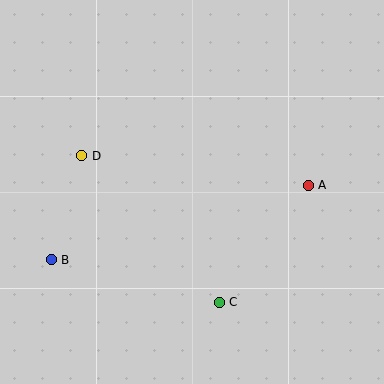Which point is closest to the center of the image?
Point C at (219, 302) is closest to the center.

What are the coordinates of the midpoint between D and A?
The midpoint between D and A is at (195, 171).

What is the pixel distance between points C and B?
The distance between C and B is 174 pixels.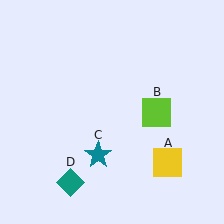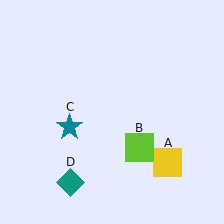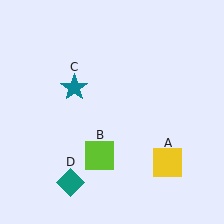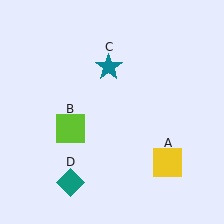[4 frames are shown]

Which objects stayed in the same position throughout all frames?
Yellow square (object A) and teal diamond (object D) remained stationary.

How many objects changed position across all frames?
2 objects changed position: lime square (object B), teal star (object C).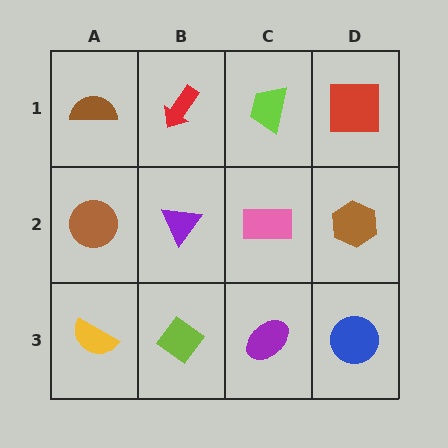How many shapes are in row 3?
4 shapes.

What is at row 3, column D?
A blue circle.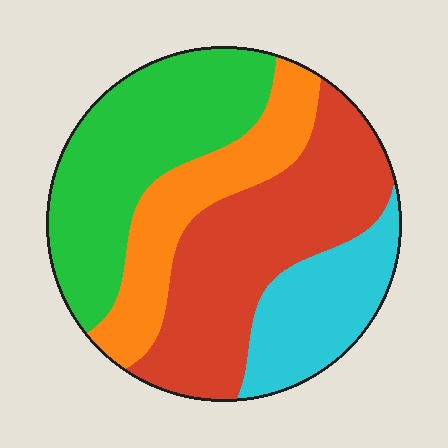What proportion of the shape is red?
Red covers 34% of the shape.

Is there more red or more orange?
Red.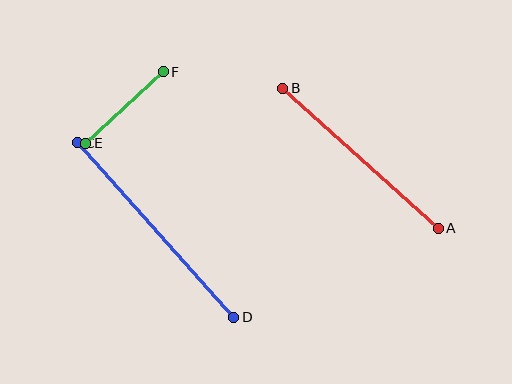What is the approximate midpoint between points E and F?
The midpoint is at approximately (125, 108) pixels.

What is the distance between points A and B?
The distance is approximately 209 pixels.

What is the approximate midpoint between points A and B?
The midpoint is at approximately (360, 158) pixels.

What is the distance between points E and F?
The distance is approximately 105 pixels.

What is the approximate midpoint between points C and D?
The midpoint is at approximately (156, 230) pixels.